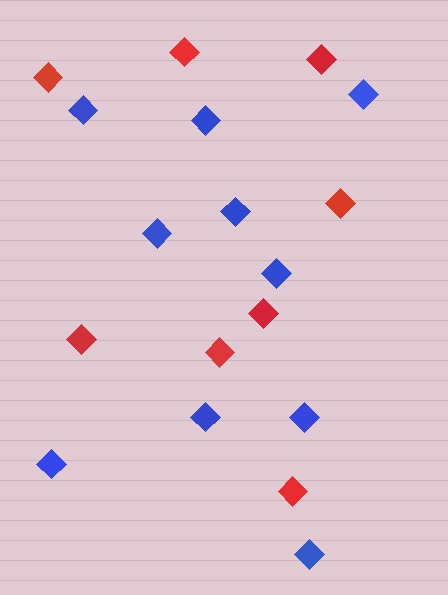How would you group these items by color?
There are 2 groups: one group of red diamonds (8) and one group of blue diamonds (10).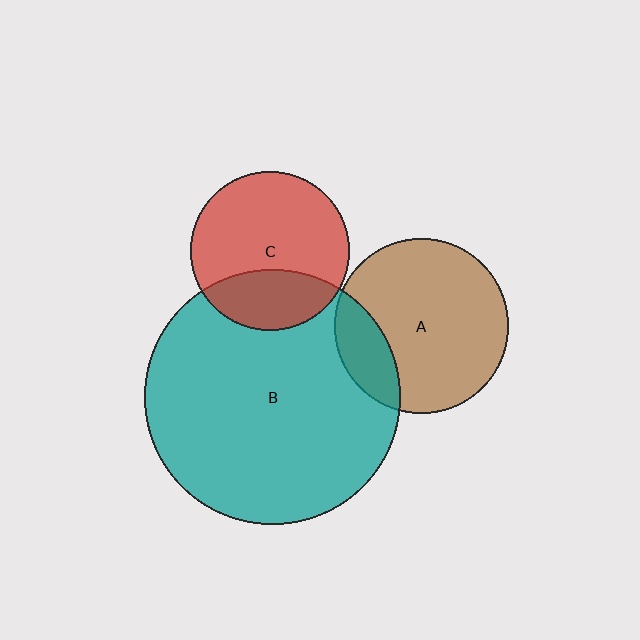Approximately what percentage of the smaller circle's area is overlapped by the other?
Approximately 30%.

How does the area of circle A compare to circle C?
Approximately 1.2 times.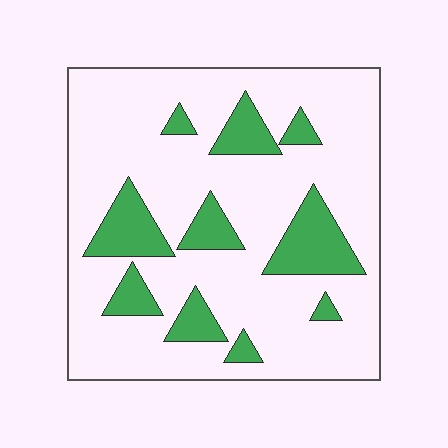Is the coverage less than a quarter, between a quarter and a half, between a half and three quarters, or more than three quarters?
Less than a quarter.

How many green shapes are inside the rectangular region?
10.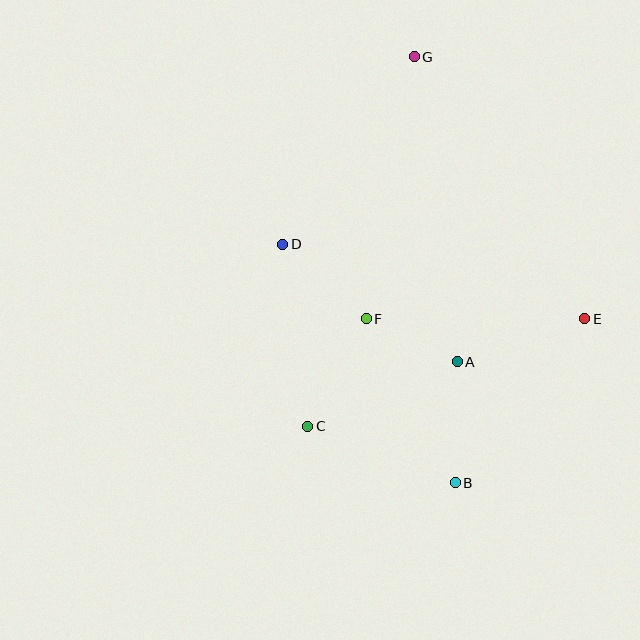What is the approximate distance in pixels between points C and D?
The distance between C and D is approximately 184 pixels.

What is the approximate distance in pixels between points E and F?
The distance between E and F is approximately 219 pixels.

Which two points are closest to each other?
Points A and F are closest to each other.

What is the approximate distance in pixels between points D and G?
The distance between D and G is approximately 229 pixels.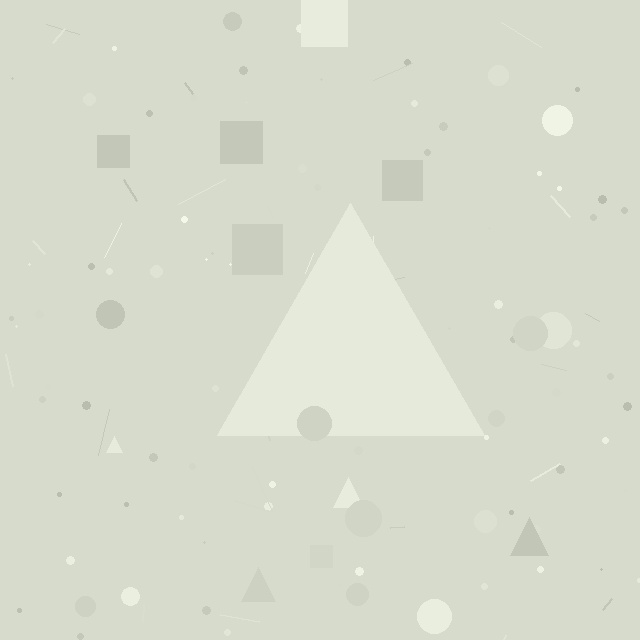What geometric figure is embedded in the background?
A triangle is embedded in the background.